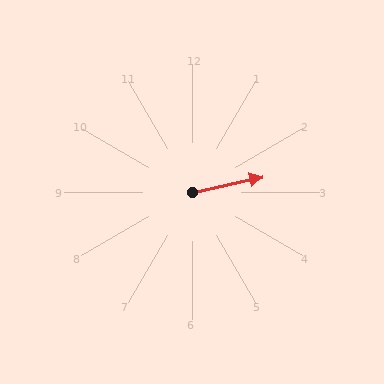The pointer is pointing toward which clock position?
Roughly 3 o'clock.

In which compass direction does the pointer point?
East.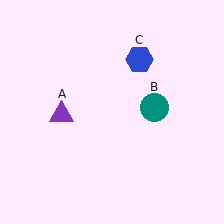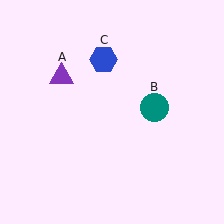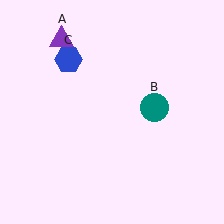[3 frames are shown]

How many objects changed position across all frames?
2 objects changed position: purple triangle (object A), blue hexagon (object C).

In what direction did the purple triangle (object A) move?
The purple triangle (object A) moved up.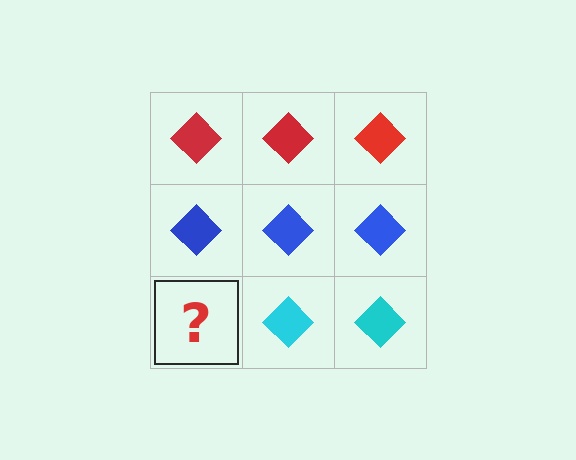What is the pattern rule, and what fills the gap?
The rule is that each row has a consistent color. The gap should be filled with a cyan diamond.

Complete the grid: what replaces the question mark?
The question mark should be replaced with a cyan diamond.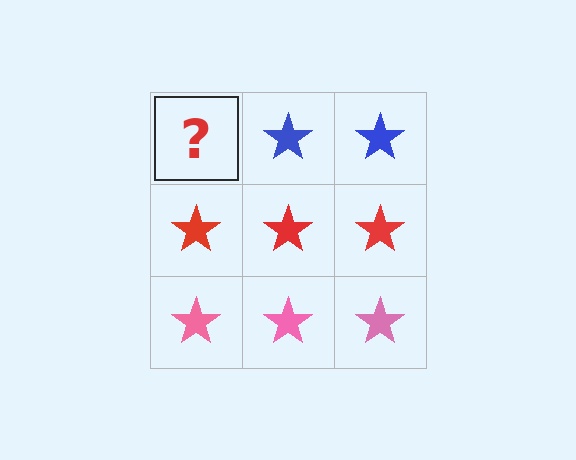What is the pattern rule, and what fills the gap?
The rule is that each row has a consistent color. The gap should be filled with a blue star.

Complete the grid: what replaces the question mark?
The question mark should be replaced with a blue star.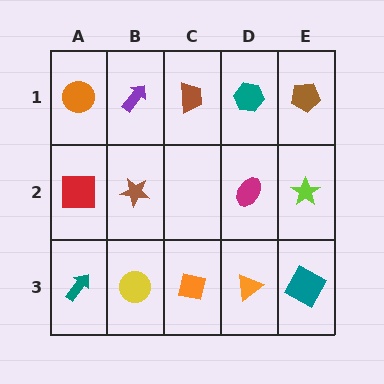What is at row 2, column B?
A brown star.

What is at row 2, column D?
A magenta ellipse.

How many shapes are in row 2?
4 shapes.